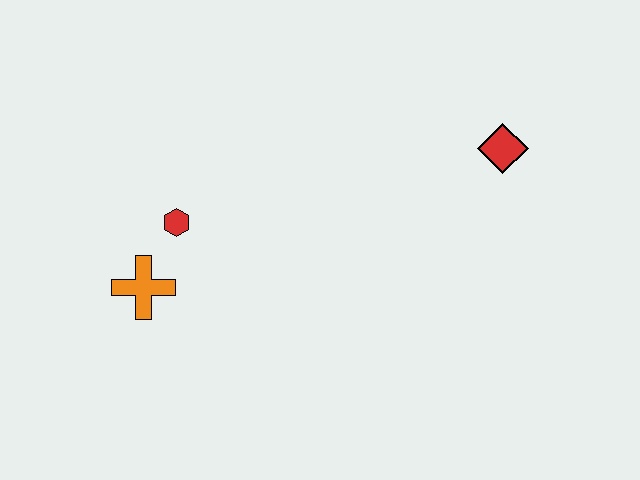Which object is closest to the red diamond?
The red hexagon is closest to the red diamond.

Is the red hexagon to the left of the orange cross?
No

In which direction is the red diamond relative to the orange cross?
The red diamond is to the right of the orange cross.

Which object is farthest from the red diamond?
The orange cross is farthest from the red diamond.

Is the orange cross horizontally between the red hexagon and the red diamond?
No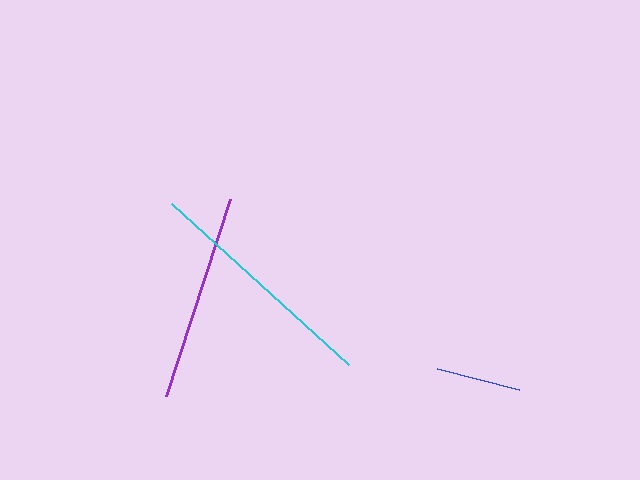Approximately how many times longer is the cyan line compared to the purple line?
The cyan line is approximately 1.2 times the length of the purple line.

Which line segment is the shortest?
The blue line is the shortest at approximately 85 pixels.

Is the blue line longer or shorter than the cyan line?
The cyan line is longer than the blue line.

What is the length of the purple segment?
The purple segment is approximately 207 pixels long.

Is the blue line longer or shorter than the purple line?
The purple line is longer than the blue line.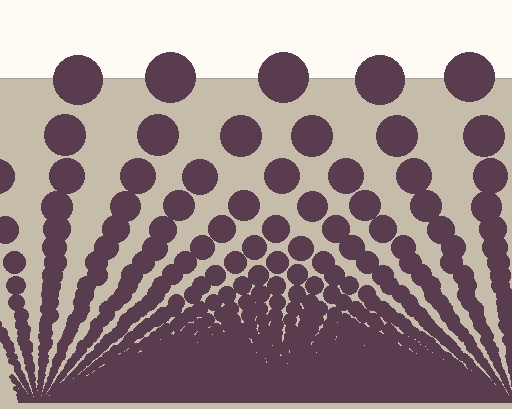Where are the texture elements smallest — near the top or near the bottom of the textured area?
Near the bottom.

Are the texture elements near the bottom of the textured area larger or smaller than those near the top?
Smaller. The gradient is inverted — elements near the bottom are smaller and denser.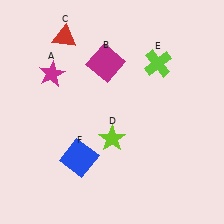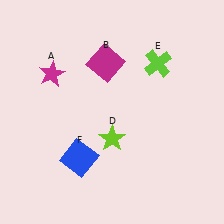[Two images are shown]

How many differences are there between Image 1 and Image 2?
There is 1 difference between the two images.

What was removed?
The red triangle (C) was removed in Image 2.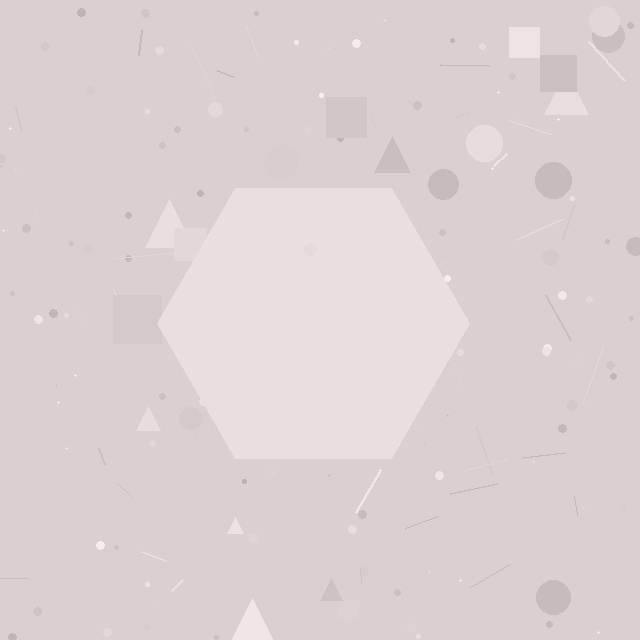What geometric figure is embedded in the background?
A hexagon is embedded in the background.